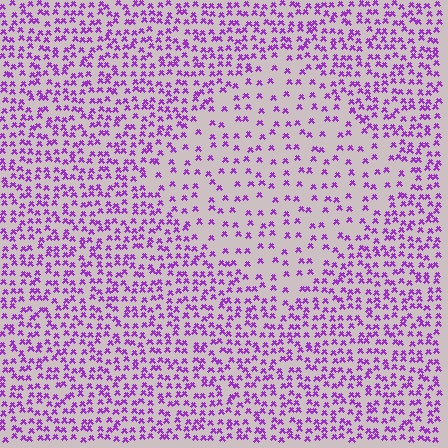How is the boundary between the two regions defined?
The boundary is defined by a change in element density (approximately 2.2x ratio). All elements are the same color, size, and shape.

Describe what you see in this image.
The image contains small purple elements arranged at two different densities. A diamond-shaped region is visible where the elements are less densely packed than the surrounding area.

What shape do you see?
I see a diamond.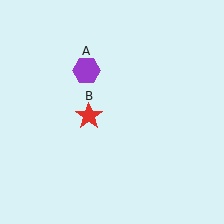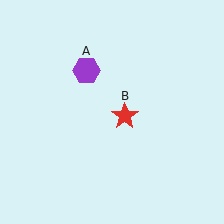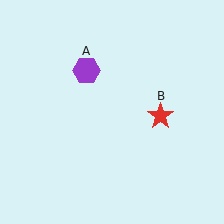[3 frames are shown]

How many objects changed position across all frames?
1 object changed position: red star (object B).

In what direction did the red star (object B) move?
The red star (object B) moved right.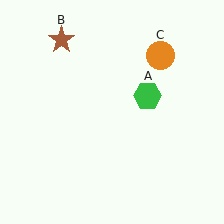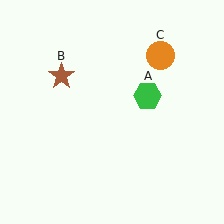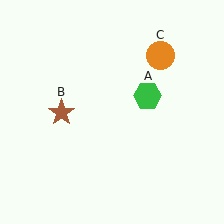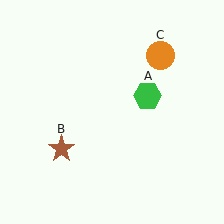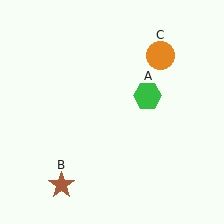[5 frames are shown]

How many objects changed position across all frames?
1 object changed position: brown star (object B).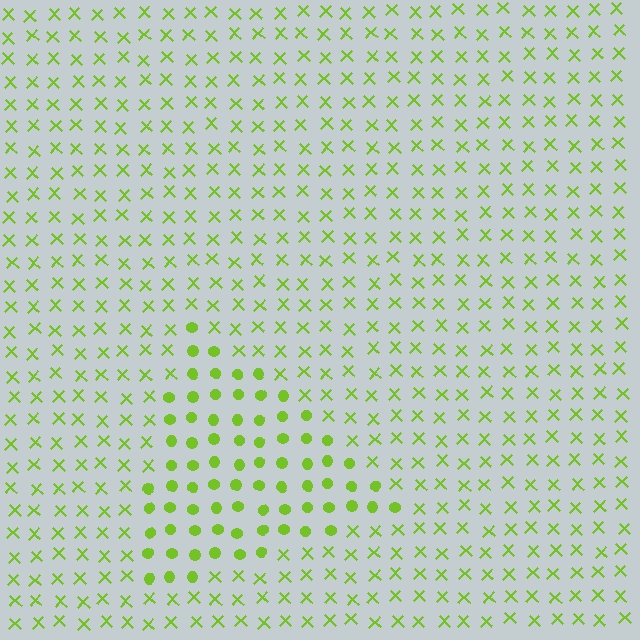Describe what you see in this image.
The image is filled with small lime elements arranged in a uniform grid. A triangle-shaped region contains circles, while the surrounding area contains X marks. The boundary is defined purely by the change in element shape.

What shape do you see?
I see a triangle.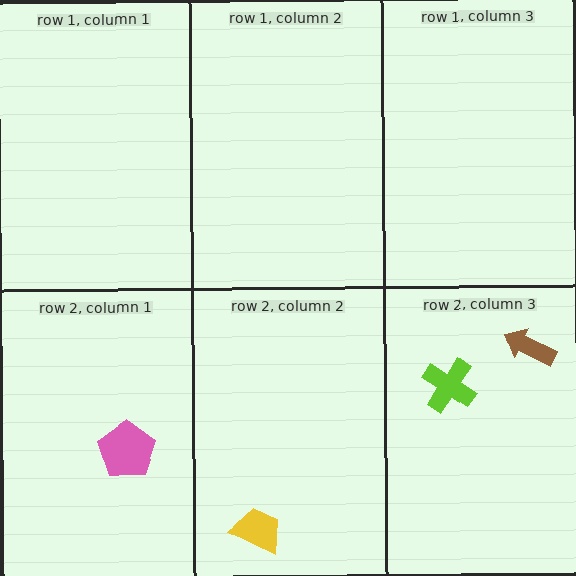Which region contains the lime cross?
The row 2, column 3 region.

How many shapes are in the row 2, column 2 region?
1.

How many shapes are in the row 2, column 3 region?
2.